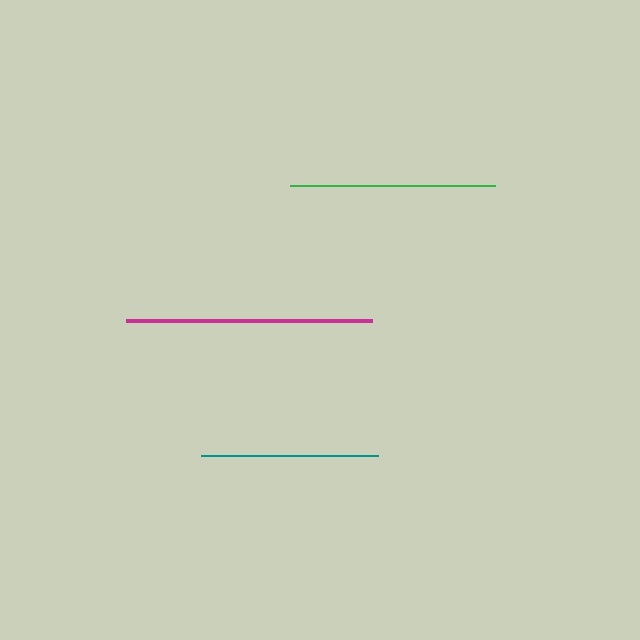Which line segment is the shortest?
The teal line is the shortest at approximately 177 pixels.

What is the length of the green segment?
The green segment is approximately 206 pixels long.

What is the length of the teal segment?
The teal segment is approximately 177 pixels long.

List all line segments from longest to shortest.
From longest to shortest: magenta, green, teal.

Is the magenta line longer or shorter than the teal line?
The magenta line is longer than the teal line.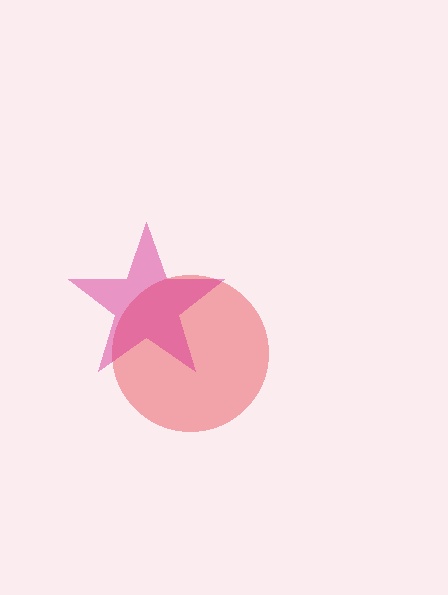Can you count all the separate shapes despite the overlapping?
Yes, there are 2 separate shapes.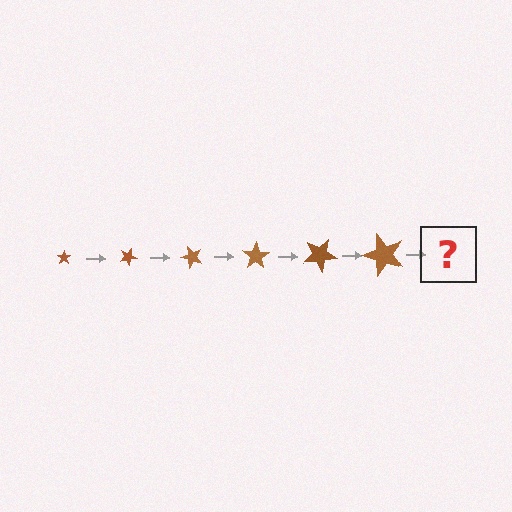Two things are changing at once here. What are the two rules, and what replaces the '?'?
The two rules are that the star grows larger each step and it rotates 25 degrees each step. The '?' should be a star, larger than the previous one and rotated 150 degrees from the start.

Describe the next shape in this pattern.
It should be a star, larger than the previous one and rotated 150 degrees from the start.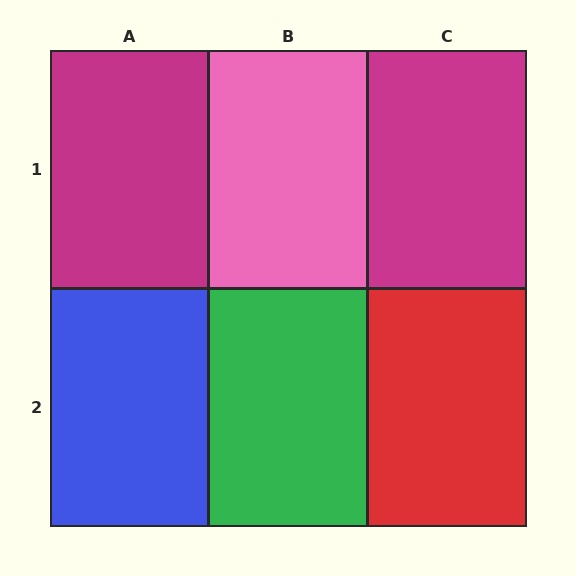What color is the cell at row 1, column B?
Pink.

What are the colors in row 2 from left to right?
Blue, green, red.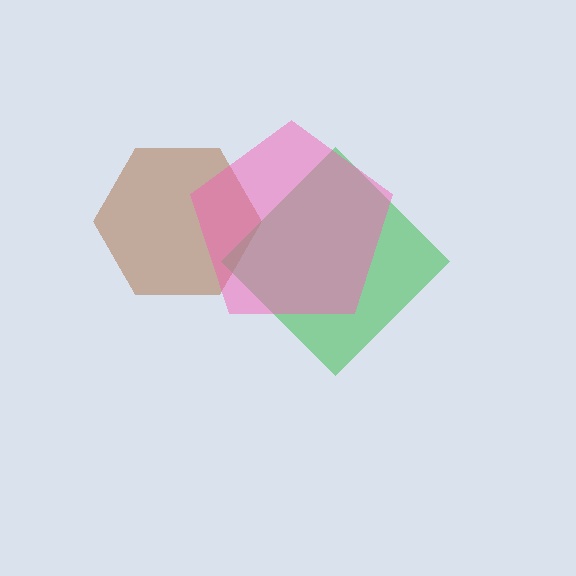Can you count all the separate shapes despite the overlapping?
Yes, there are 3 separate shapes.